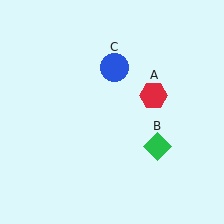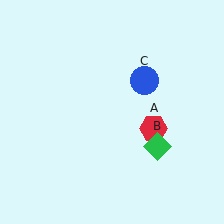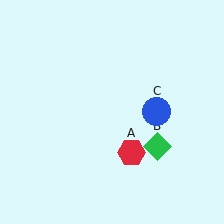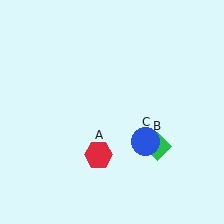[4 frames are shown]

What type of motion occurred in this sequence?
The red hexagon (object A), blue circle (object C) rotated clockwise around the center of the scene.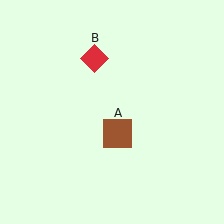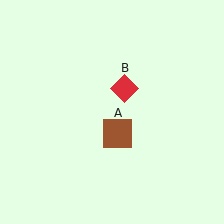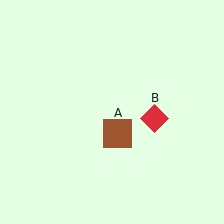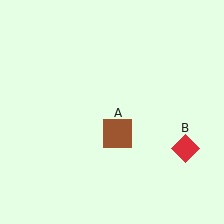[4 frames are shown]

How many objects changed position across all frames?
1 object changed position: red diamond (object B).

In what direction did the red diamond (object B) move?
The red diamond (object B) moved down and to the right.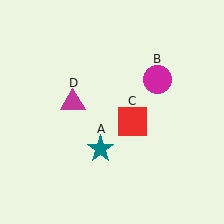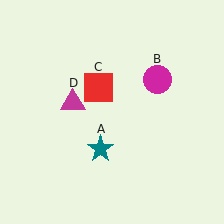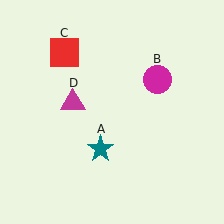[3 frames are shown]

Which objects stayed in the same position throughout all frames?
Teal star (object A) and magenta circle (object B) and magenta triangle (object D) remained stationary.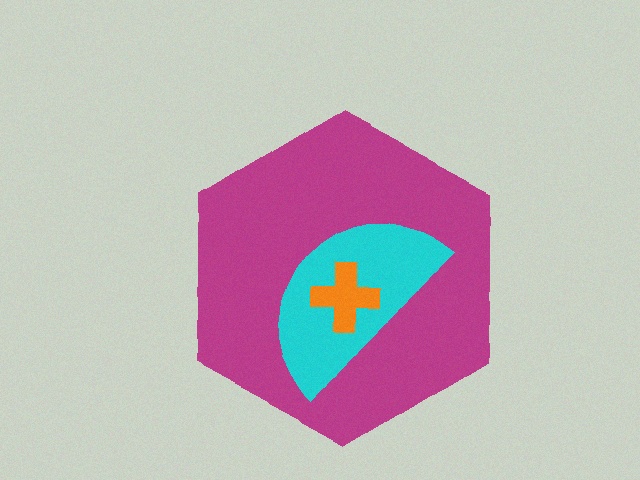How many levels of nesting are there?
3.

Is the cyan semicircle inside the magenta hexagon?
Yes.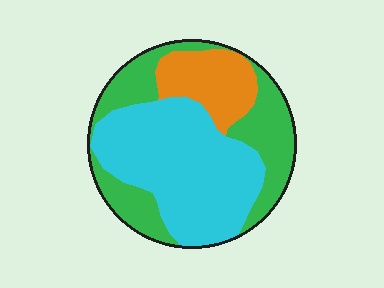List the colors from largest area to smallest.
From largest to smallest: cyan, green, orange.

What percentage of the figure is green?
Green takes up between a third and a half of the figure.